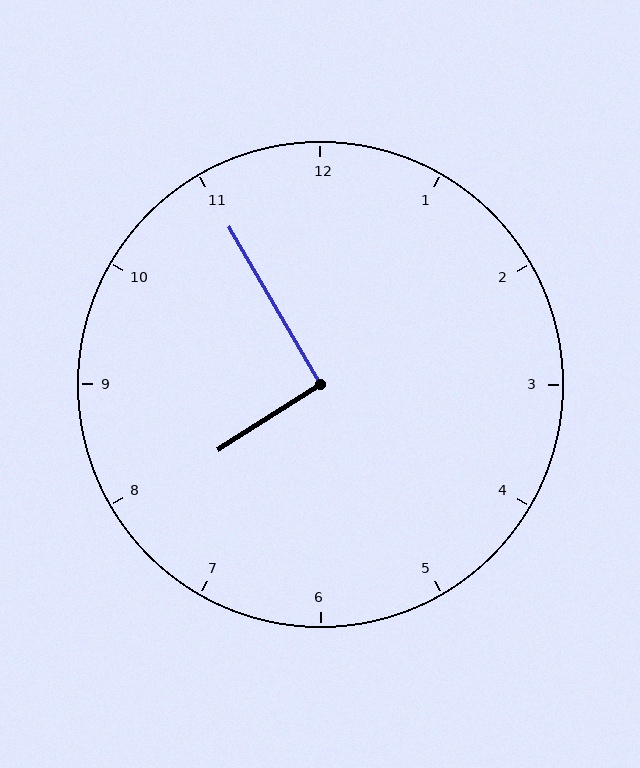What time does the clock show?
7:55.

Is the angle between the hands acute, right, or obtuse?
It is right.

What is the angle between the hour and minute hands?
Approximately 92 degrees.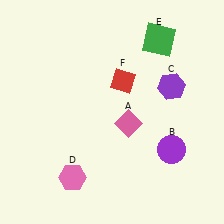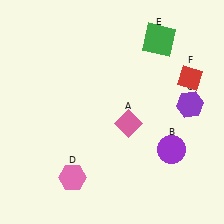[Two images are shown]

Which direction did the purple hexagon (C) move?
The purple hexagon (C) moved right.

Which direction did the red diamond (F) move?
The red diamond (F) moved right.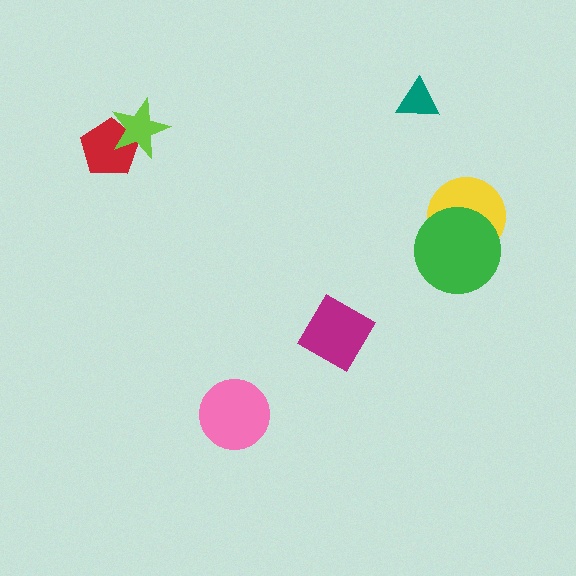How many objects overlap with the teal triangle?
0 objects overlap with the teal triangle.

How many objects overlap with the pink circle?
0 objects overlap with the pink circle.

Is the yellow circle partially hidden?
Yes, it is partially covered by another shape.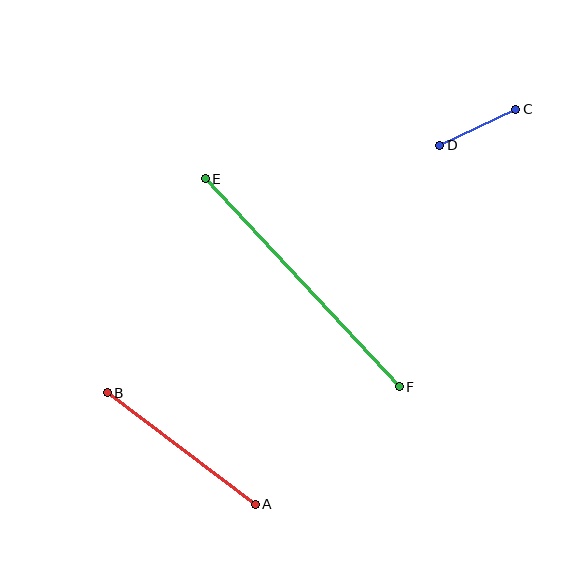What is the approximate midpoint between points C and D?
The midpoint is at approximately (478, 127) pixels.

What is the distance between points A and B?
The distance is approximately 186 pixels.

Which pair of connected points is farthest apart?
Points E and F are farthest apart.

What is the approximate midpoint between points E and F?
The midpoint is at approximately (302, 283) pixels.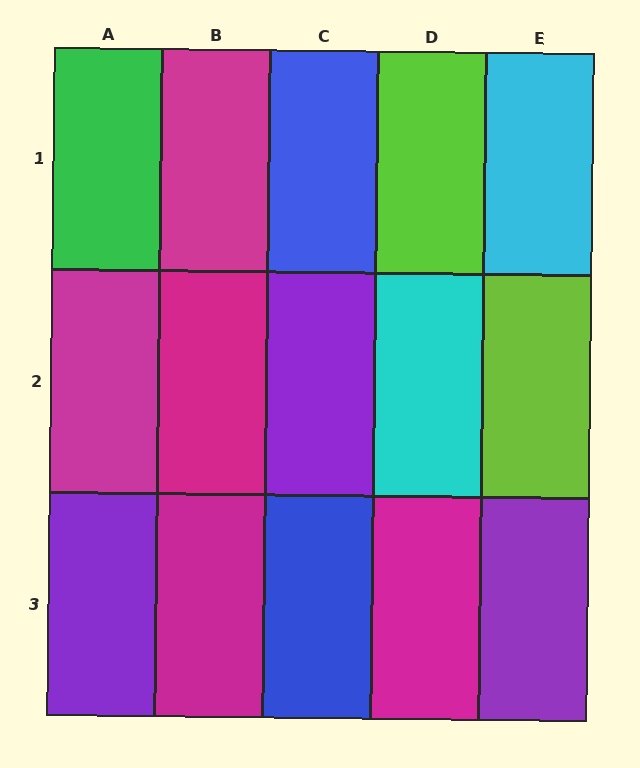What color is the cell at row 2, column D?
Cyan.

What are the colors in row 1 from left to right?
Green, magenta, blue, lime, cyan.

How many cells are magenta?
5 cells are magenta.